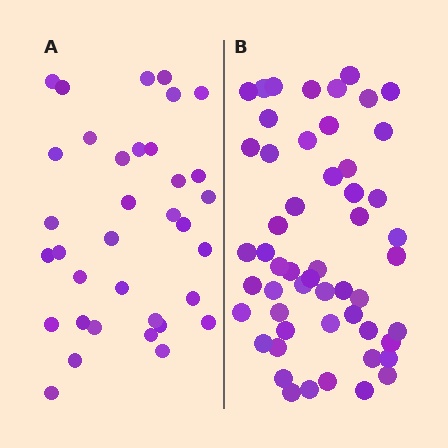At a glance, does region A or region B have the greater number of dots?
Region B (the right region) has more dots.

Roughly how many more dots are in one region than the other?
Region B has approximately 20 more dots than region A.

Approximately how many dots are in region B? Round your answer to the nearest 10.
About 50 dots. (The exact count is 53, which rounds to 50.)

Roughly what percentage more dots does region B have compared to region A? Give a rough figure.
About 50% more.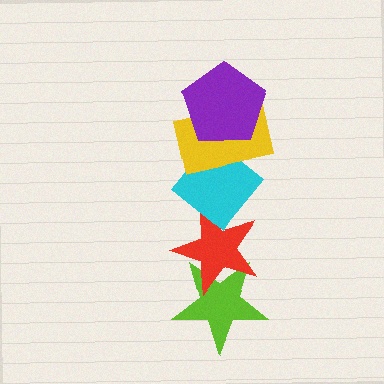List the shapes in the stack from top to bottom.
From top to bottom: the purple pentagon, the yellow rectangle, the cyan diamond, the red star, the lime star.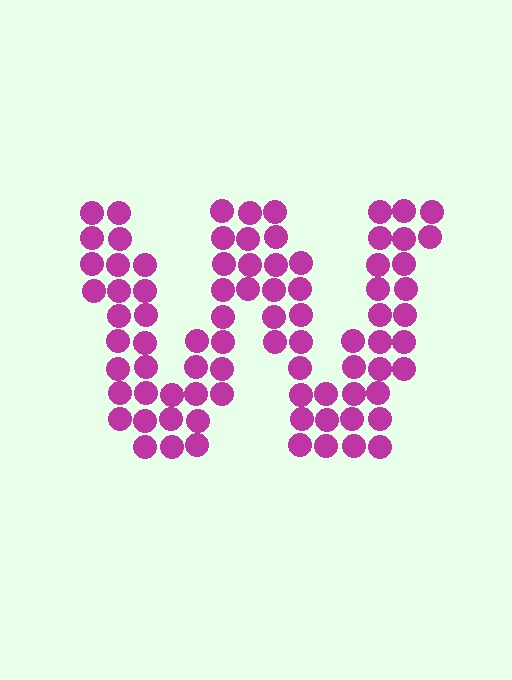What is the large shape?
The large shape is the letter W.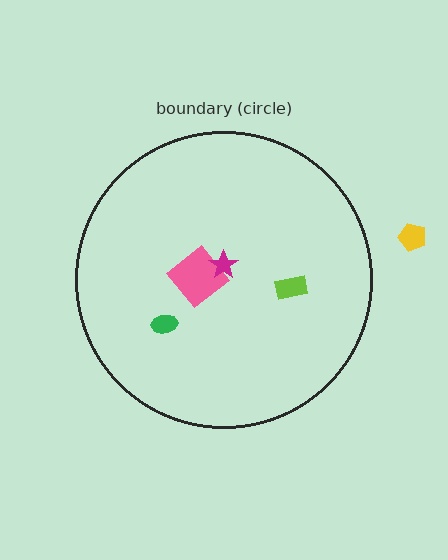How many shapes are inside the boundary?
4 inside, 1 outside.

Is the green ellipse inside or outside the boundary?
Inside.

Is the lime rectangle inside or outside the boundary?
Inside.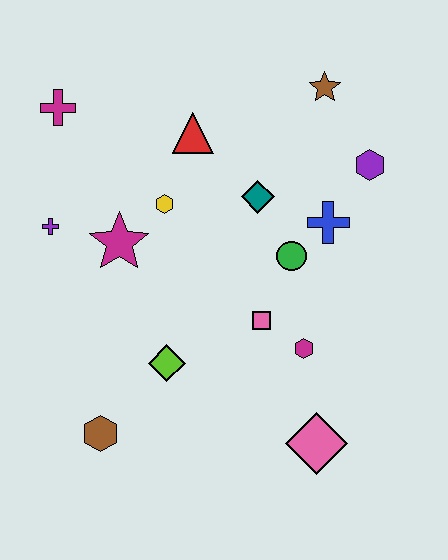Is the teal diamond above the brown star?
No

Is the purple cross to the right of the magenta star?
No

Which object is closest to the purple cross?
The magenta star is closest to the purple cross.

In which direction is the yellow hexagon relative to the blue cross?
The yellow hexagon is to the left of the blue cross.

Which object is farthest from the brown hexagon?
The brown star is farthest from the brown hexagon.